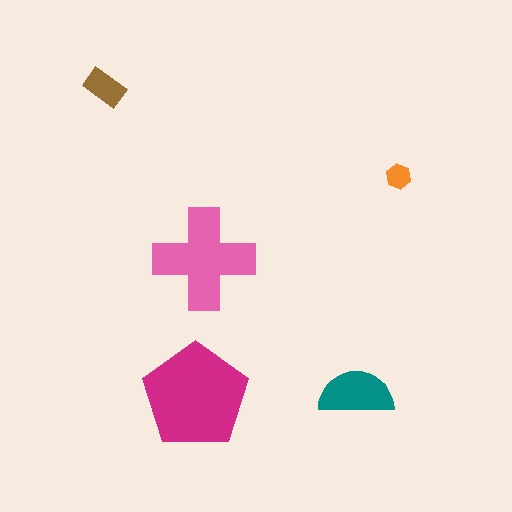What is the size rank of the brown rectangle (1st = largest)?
4th.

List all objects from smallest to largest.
The orange hexagon, the brown rectangle, the teal semicircle, the pink cross, the magenta pentagon.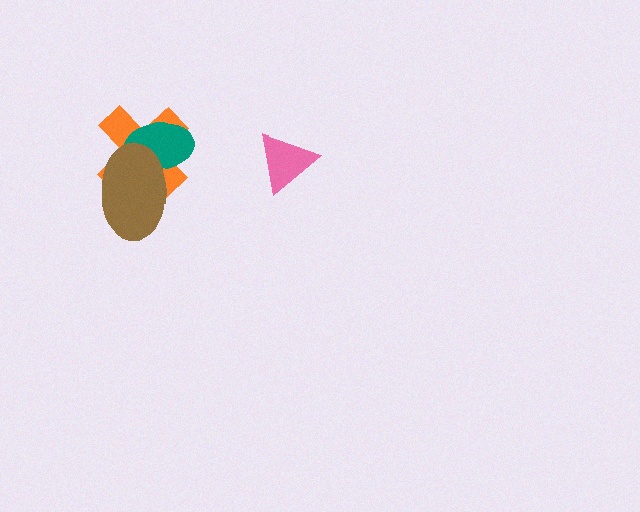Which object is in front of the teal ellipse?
The brown ellipse is in front of the teal ellipse.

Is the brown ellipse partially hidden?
No, no other shape covers it.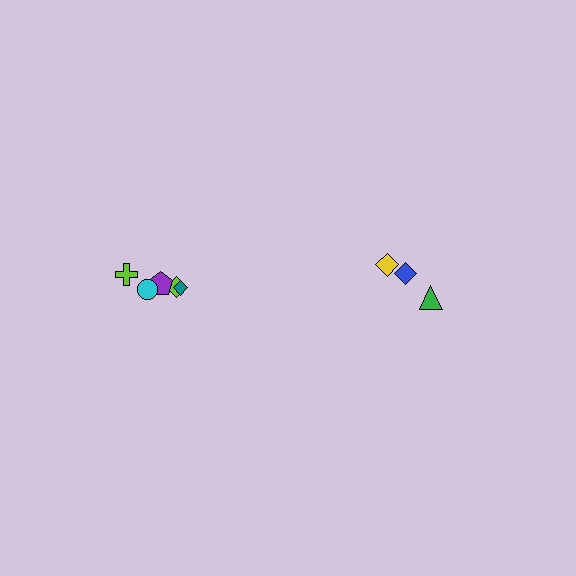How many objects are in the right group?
There are 3 objects.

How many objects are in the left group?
There are 5 objects.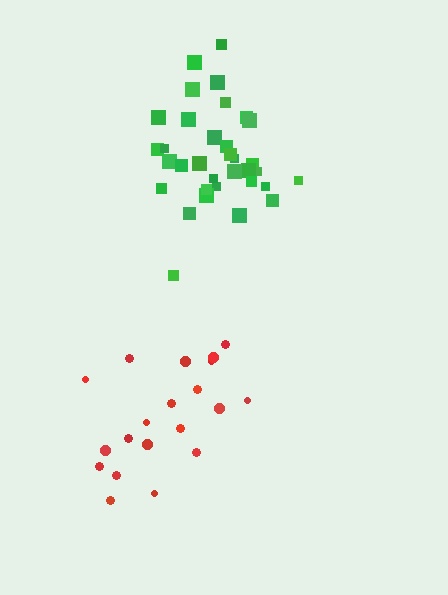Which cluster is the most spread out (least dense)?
Red.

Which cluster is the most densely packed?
Green.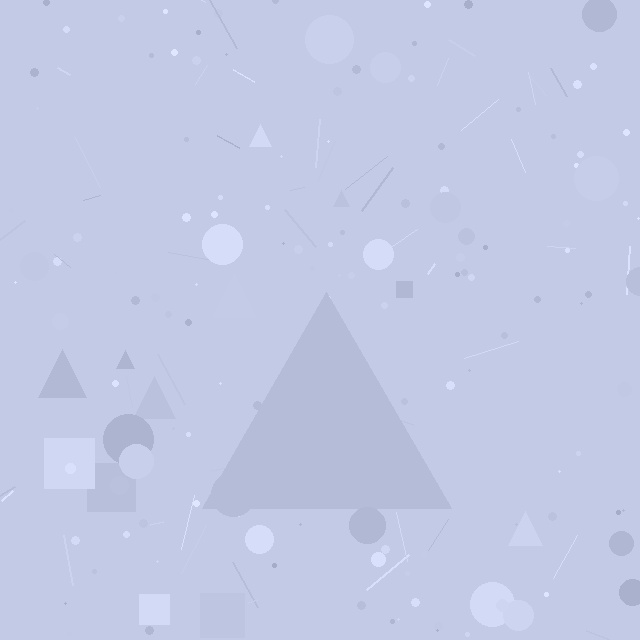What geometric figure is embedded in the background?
A triangle is embedded in the background.